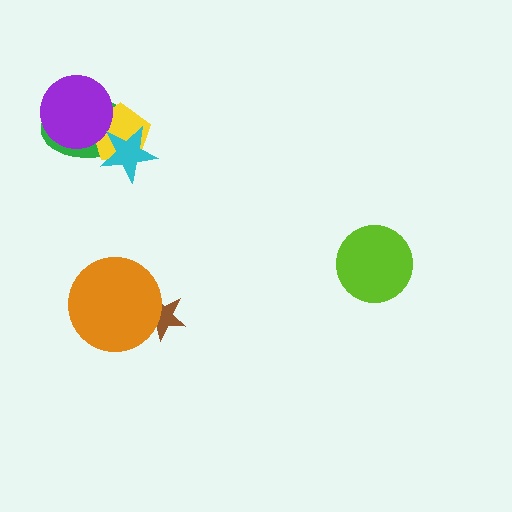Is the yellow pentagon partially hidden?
Yes, it is partially covered by another shape.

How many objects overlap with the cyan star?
2 objects overlap with the cyan star.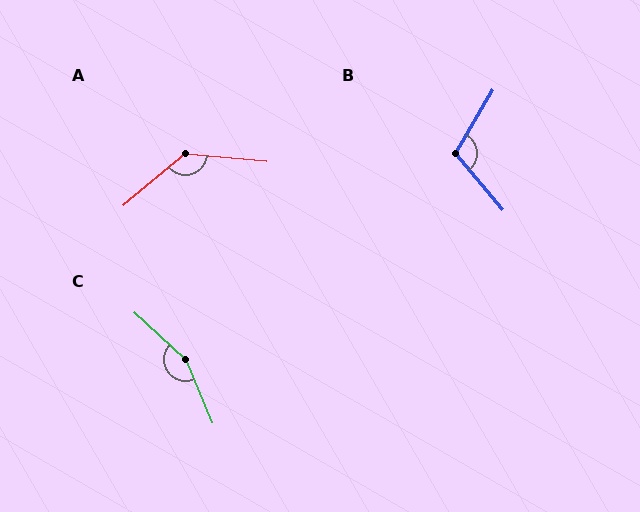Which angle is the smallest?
B, at approximately 109 degrees.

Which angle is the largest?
C, at approximately 155 degrees.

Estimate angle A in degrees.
Approximately 135 degrees.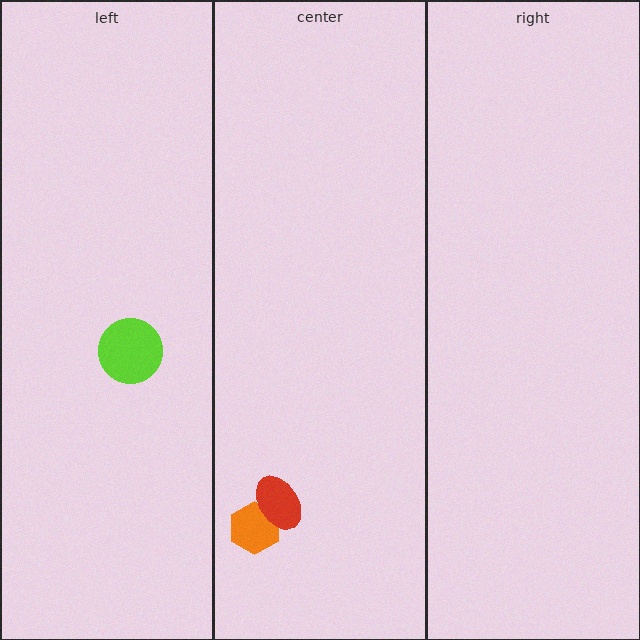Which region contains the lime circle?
The left region.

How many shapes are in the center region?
2.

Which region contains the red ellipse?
The center region.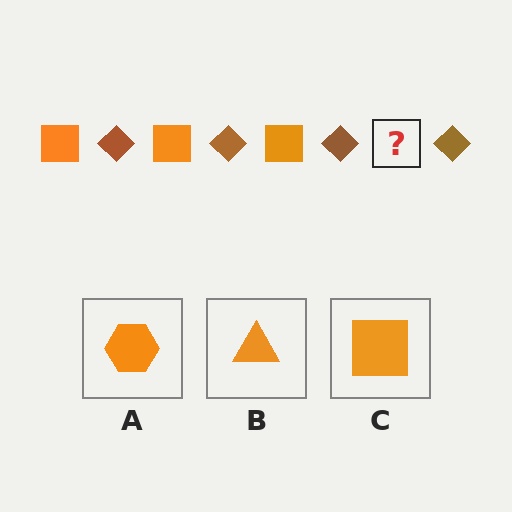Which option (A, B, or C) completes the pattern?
C.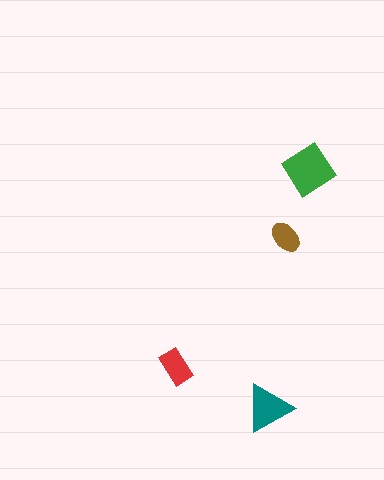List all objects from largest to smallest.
The green diamond, the teal triangle, the red rectangle, the brown ellipse.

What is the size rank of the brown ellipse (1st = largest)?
4th.